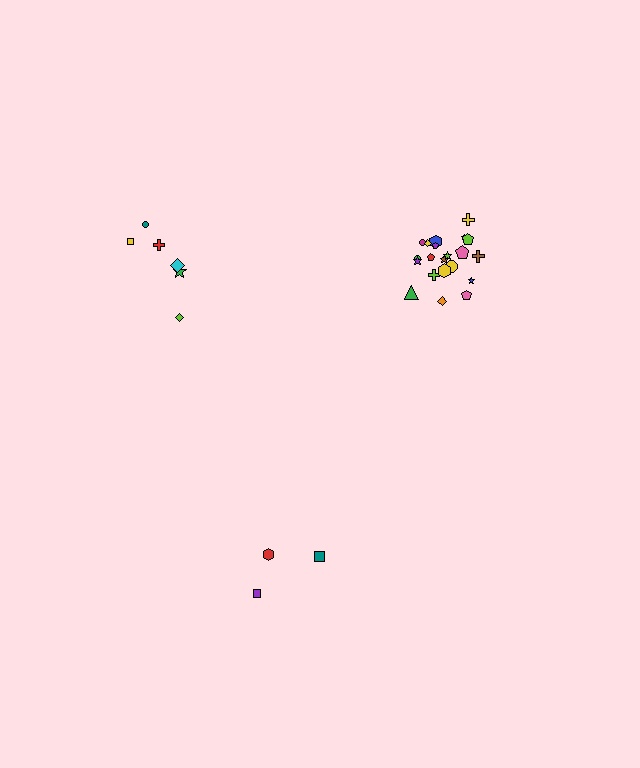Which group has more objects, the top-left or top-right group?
The top-right group.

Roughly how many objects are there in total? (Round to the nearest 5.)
Roughly 30 objects in total.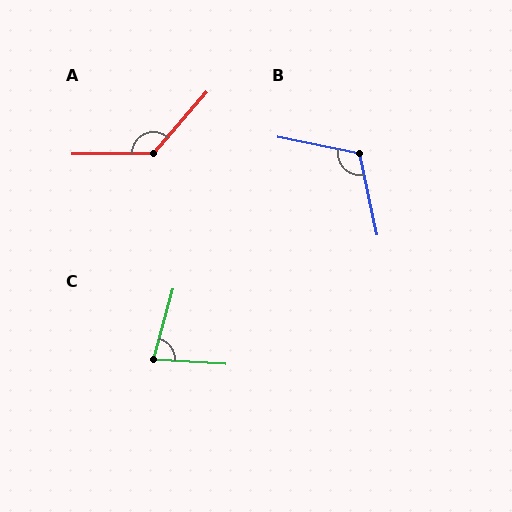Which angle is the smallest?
C, at approximately 77 degrees.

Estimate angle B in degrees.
Approximately 114 degrees.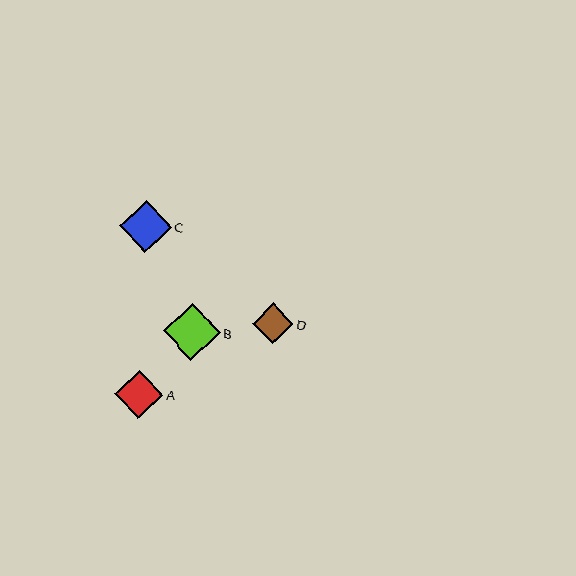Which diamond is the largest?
Diamond B is the largest with a size of approximately 57 pixels.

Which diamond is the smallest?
Diamond D is the smallest with a size of approximately 41 pixels.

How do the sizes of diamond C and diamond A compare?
Diamond C and diamond A are approximately the same size.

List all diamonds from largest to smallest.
From largest to smallest: B, C, A, D.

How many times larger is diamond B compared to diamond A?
Diamond B is approximately 1.2 times the size of diamond A.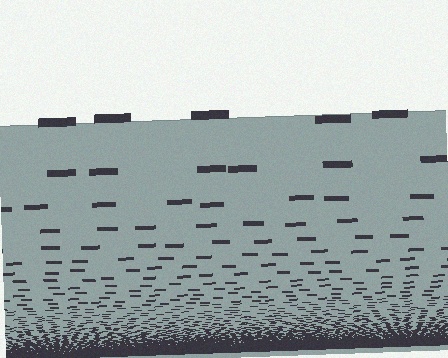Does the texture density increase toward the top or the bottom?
Density increases toward the bottom.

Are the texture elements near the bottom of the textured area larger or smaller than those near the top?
Smaller. The gradient is inverted — elements near the bottom are smaller and denser.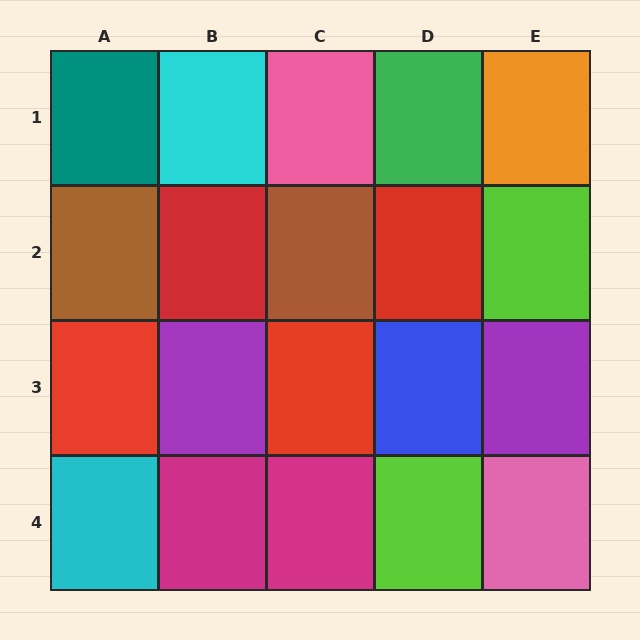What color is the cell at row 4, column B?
Magenta.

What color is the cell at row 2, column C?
Brown.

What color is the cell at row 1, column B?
Cyan.